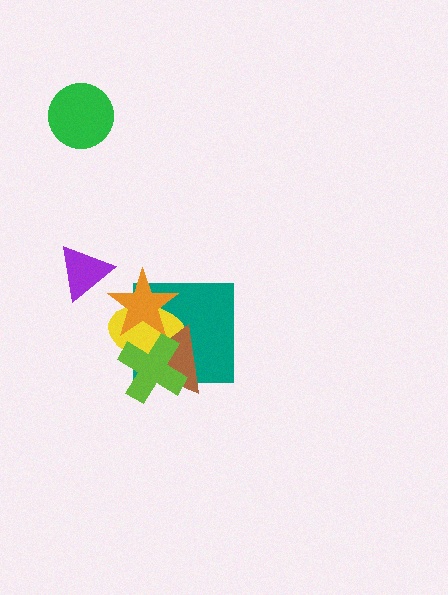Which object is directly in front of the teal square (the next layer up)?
The yellow ellipse is directly in front of the teal square.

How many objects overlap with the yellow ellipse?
4 objects overlap with the yellow ellipse.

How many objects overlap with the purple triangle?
0 objects overlap with the purple triangle.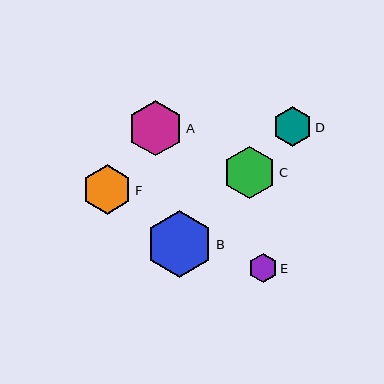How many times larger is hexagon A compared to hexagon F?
Hexagon A is approximately 1.1 times the size of hexagon F.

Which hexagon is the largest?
Hexagon B is the largest with a size of approximately 67 pixels.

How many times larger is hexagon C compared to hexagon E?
Hexagon C is approximately 1.8 times the size of hexagon E.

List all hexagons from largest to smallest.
From largest to smallest: B, A, C, F, D, E.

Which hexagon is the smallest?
Hexagon E is the smallest with a size of approximately 28 pixels.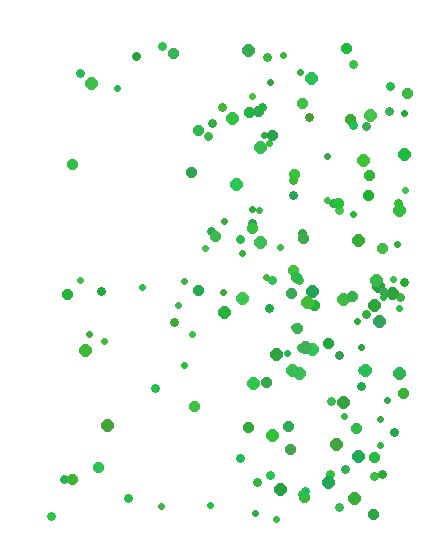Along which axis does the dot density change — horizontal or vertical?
Horizontal.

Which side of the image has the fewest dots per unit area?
The left.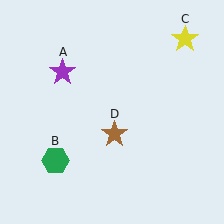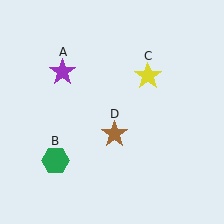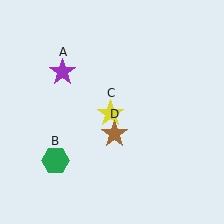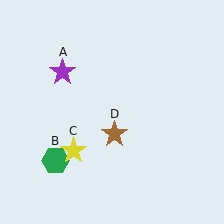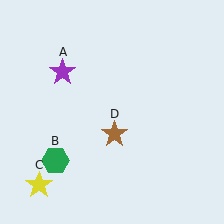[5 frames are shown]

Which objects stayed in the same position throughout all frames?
Purple star (object A) and green hexagon (object B) and brown star (object D) remained stationary.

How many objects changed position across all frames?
1 object changed position: yellow star (object C).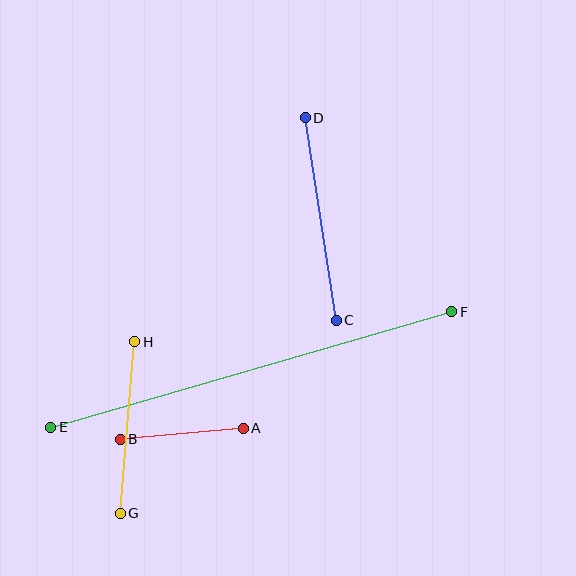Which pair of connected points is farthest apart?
Points E and F are farthest apart.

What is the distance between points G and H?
The distance is approximately 172 pixels.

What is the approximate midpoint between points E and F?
The midpoint is at approximately (251, 369) pixels.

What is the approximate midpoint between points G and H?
The midpoint is at approximately (128, 427) pixels.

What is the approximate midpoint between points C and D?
The midpoint is at approximately (321, 219) pixels.